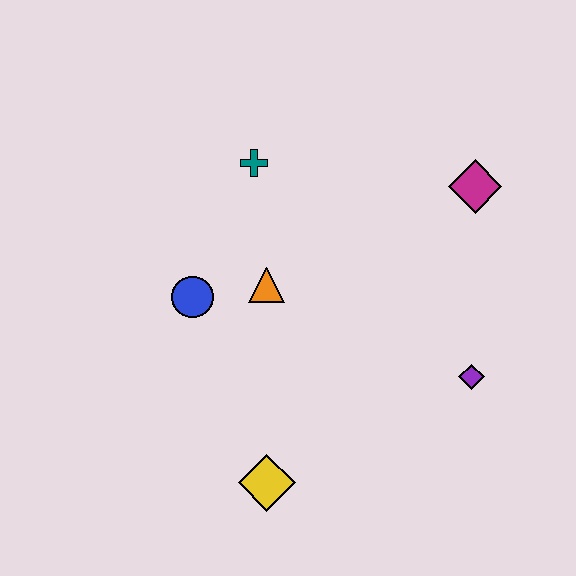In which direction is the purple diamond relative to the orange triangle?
The purple diamond is to the right of the orange triangle.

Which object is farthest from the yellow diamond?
The magenta diamond is farthest from the yellow diamond.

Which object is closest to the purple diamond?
The magenta diamond is closest to the purple diamond.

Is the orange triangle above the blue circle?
Yes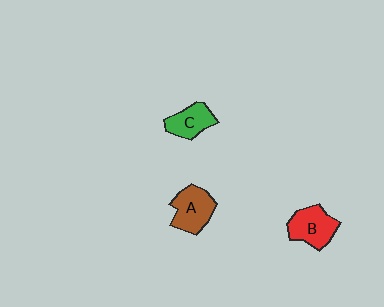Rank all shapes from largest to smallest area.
From largest to smallest: B (red), A (brown), C (green).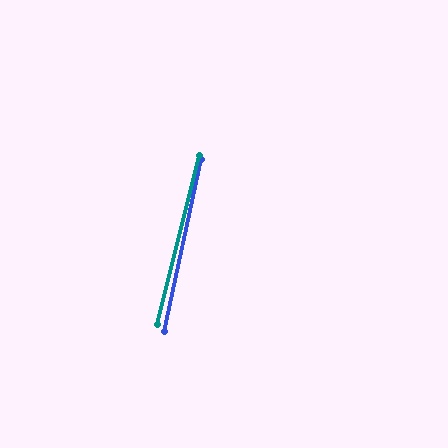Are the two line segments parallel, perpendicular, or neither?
Parallel — their directions differ by only 1.8°.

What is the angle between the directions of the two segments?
Approximately 2 degrees.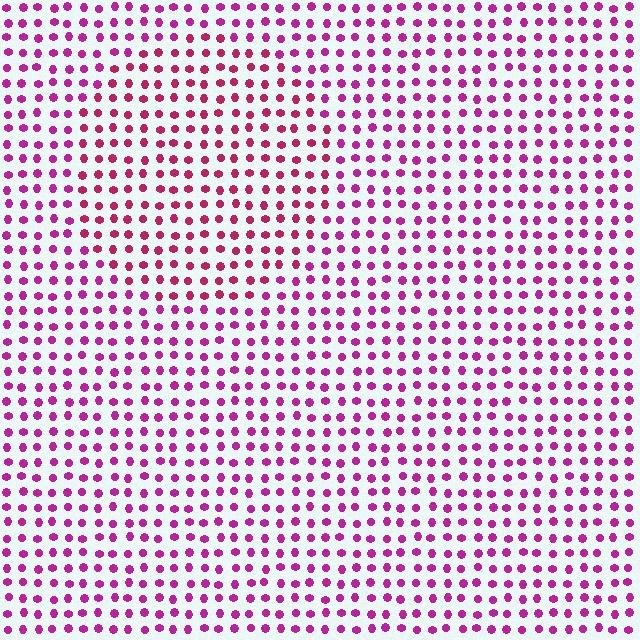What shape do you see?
I see a circle.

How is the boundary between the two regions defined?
The boundary is defined purely by a slight shift in hue (about 23 degrees). Spacing, size, and orientation are identical on both sides.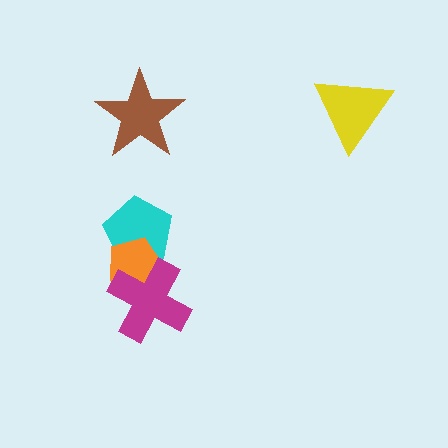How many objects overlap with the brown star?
0 objects overlap with the brown star.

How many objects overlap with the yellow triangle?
0 objects overlap with the yellow triangle.